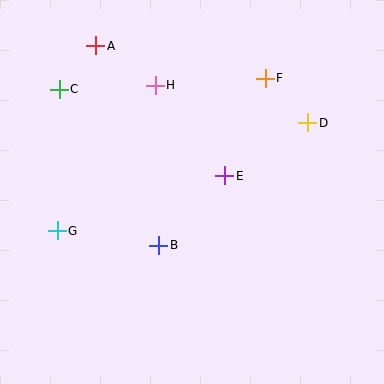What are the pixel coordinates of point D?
Point D is at (308, 123).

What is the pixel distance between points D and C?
The distance between D and C is 251 pixels.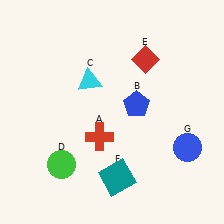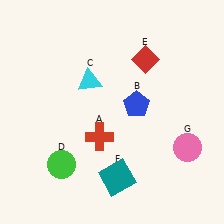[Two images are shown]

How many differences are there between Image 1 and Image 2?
There is 1 difference between the two images.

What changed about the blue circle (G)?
In Image 1, G is blue. In Image 2, it changed to pink.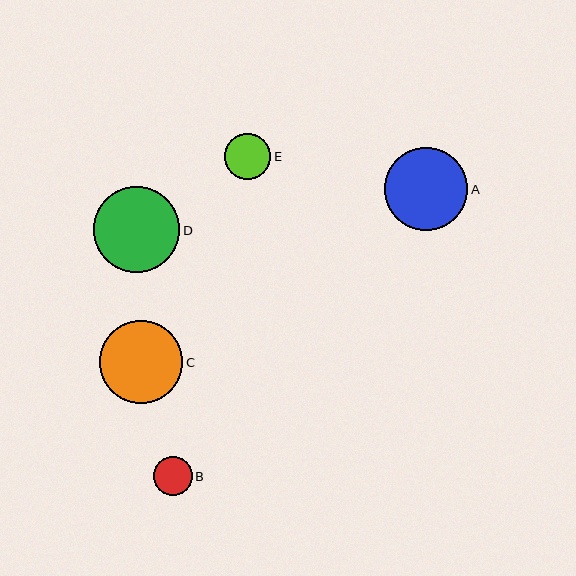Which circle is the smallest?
Circle B is the smallest with a size of approximately 39 pixels.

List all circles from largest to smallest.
From largest to smallest: D, A, C, E, B.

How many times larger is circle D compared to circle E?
Circle D is approximately 1.9 times the size of circle E.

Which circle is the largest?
Circle D is the largest with a size of approximately 86 pixels.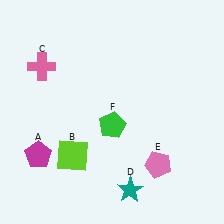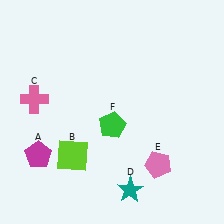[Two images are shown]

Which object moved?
The pink cross (C) moved down.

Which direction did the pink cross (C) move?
The pink cross (C) moved down.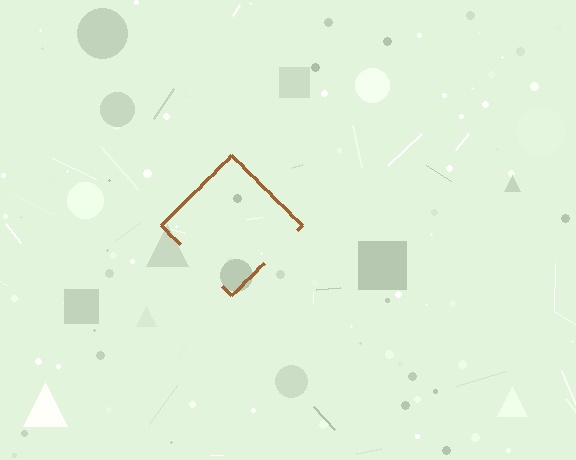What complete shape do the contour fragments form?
The contour fragments form a diamond.